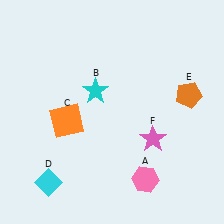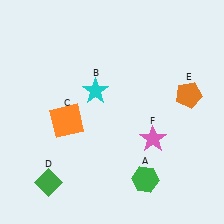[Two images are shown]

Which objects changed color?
A changed from pink to green. D changed from cyan to green.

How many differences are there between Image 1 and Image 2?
There are 2 differences between the two images.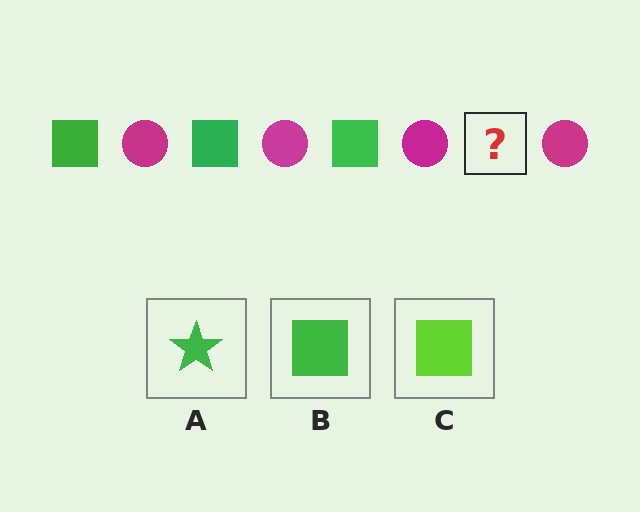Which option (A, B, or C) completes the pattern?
B.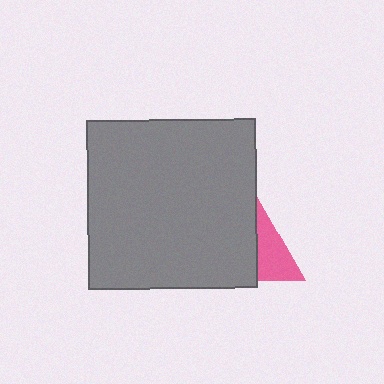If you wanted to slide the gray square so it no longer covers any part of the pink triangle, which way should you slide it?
Slide it left — that is the most direct way to separate the two shapes.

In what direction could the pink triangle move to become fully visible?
The pink triangle could move right. That would shift it out from behind the gray square entirely.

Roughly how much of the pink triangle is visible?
About half of it is visible (roughly 47%).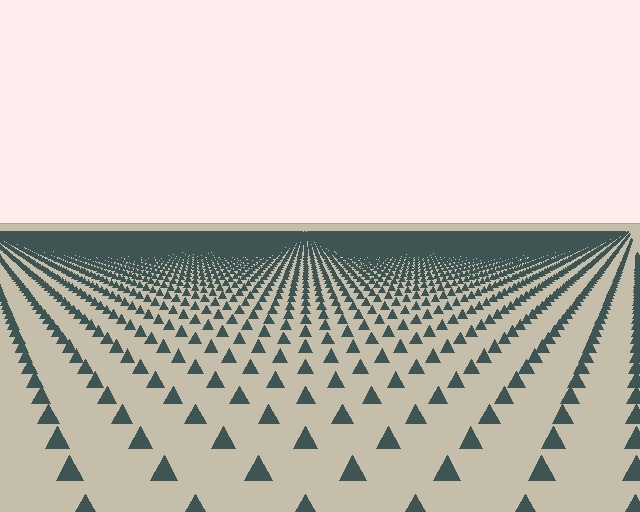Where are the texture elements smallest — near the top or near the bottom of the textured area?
Near the top.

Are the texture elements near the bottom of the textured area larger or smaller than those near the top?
Larger. Near the bottom, elements are closer to the viewer and appear at a bigger on-screen size.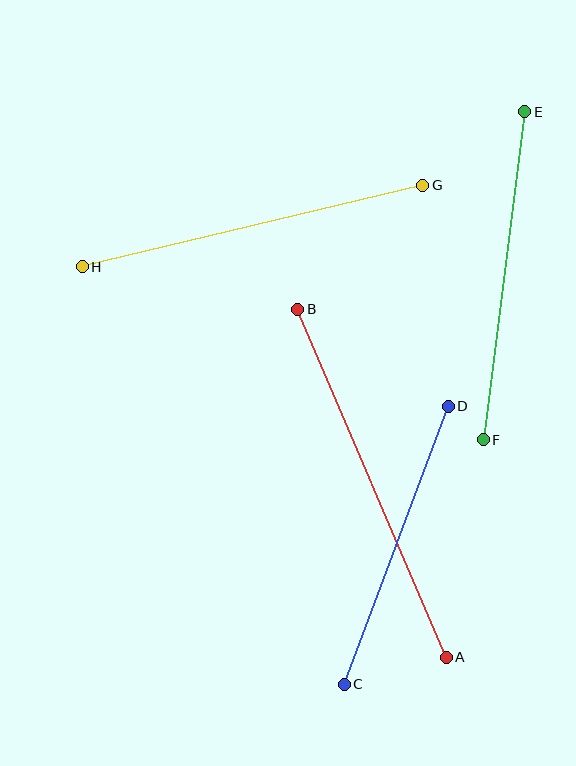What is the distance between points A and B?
The distance is approximately 378 pixels.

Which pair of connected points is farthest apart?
Points A and B are farthest apart.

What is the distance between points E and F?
The distance is approximately 330 pixels.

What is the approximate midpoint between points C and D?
The midpoint is at approximately (396, 545) pixels.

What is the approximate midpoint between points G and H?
The midpoint is at approximately (252, 226) pixels.